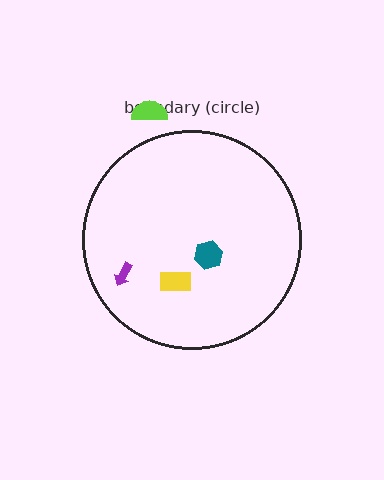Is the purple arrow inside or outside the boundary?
Inside.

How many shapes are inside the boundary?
3 inside, 1 outside.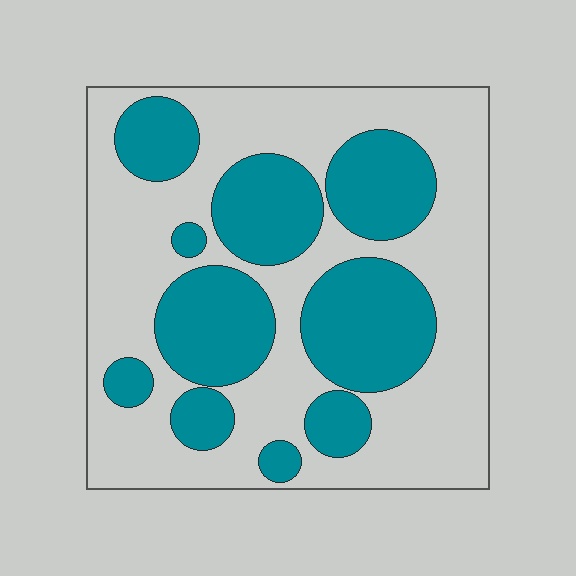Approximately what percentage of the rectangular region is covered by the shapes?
Approximately 40%.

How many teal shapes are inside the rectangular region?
10.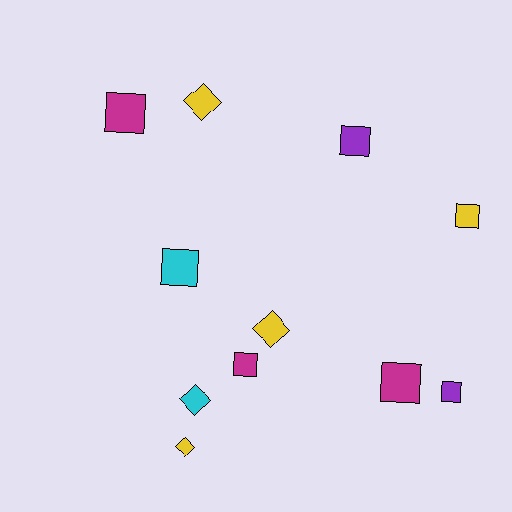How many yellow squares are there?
There is 1 yellow square.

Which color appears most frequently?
Yellow, with 4 objects.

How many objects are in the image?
There are 11 objects.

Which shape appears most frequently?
Square, with 7 objects.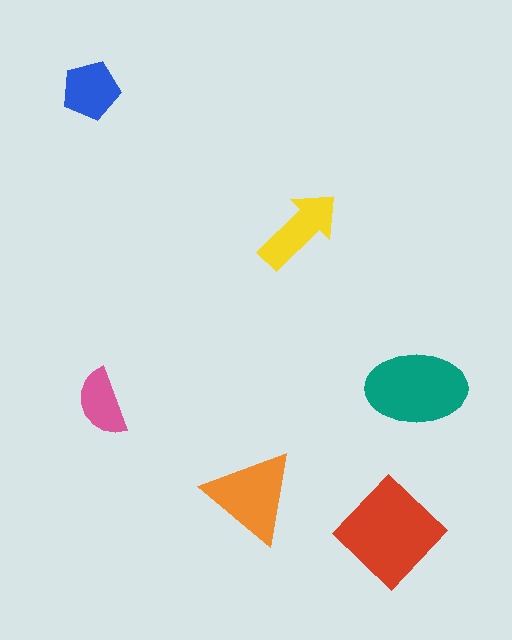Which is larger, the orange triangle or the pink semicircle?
The orange triangle.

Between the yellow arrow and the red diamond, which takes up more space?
The red diamond.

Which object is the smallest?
The pink semicircle.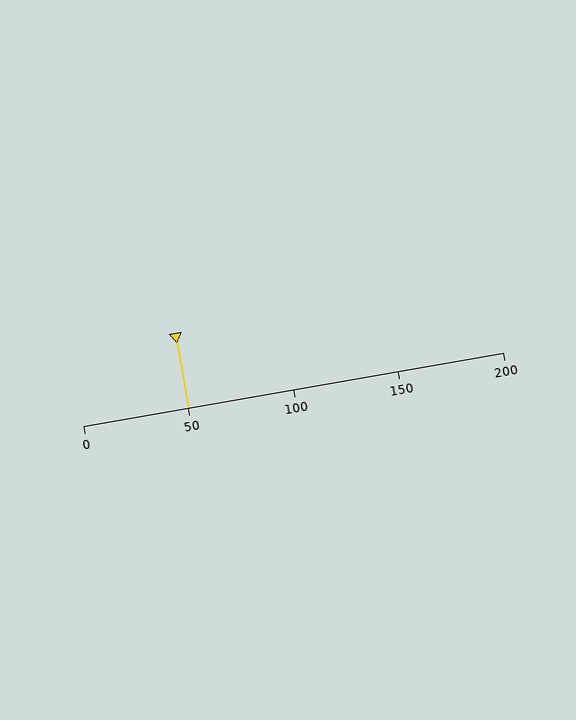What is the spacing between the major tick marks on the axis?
The major ticks are spaced 50 apart.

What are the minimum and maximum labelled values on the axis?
The axis runs from 0 to 200.